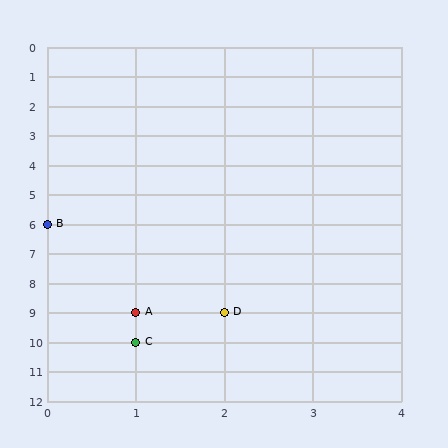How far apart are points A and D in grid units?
Points A and D are 1 column apart.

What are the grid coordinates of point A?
Point A is at grid coordinates (1, 9).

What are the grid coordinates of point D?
Point D is at grid coordinates (2, 9).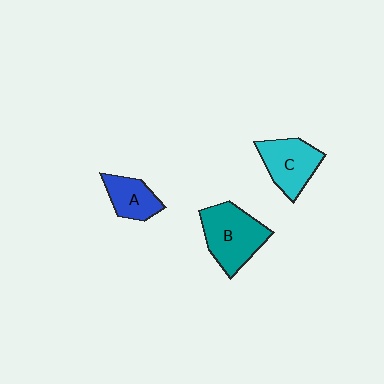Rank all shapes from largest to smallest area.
From largest to smallest: B (teal), C (cyan), A (blue).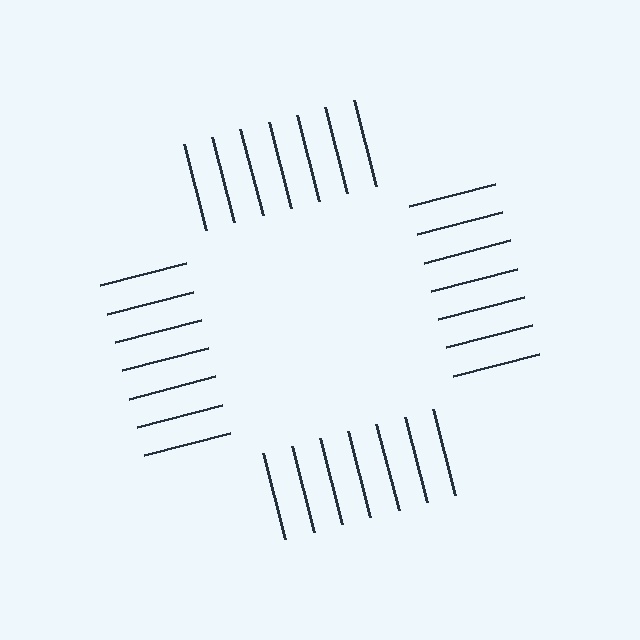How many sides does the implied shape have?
4 sides — the line-ends trace a square.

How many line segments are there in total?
28 — 7 along each of the 4 edges.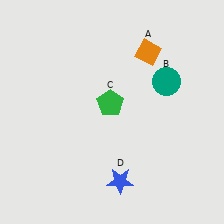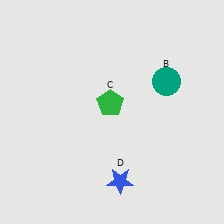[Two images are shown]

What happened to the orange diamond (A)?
The orange diamond (A) was removed in Image 2. It was in the top-right area of Image 1.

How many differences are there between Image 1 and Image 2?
There is 1 difference between the two images.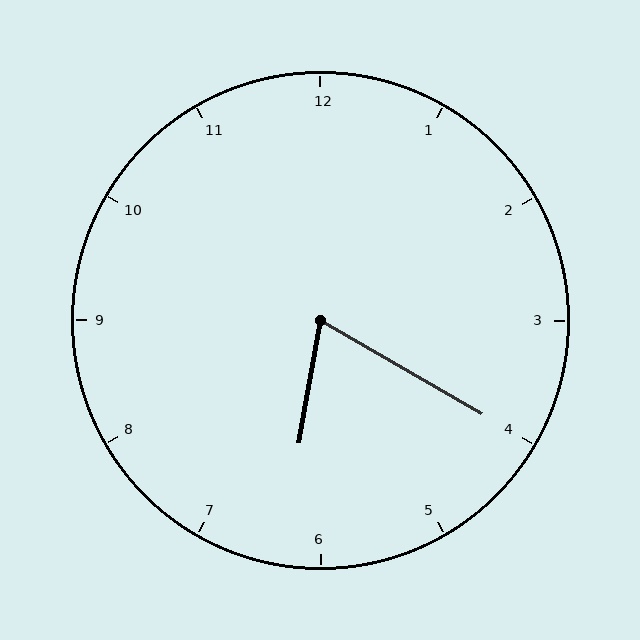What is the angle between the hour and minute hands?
Approximately 70 degrees.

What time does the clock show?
6:20.